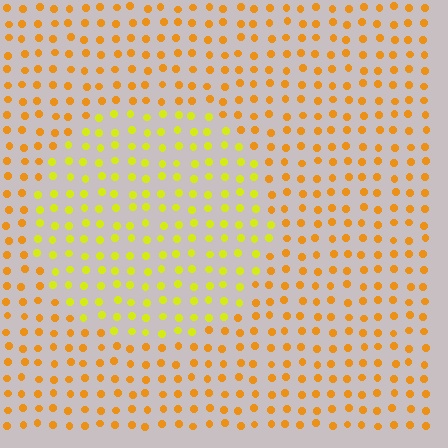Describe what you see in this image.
The image is filled with small orange elements in a uniform arrangement. A circle-shaped region is visible where the elements are tinted to a slightly different hue, forming a subtle color boundary.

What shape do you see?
I see a circle.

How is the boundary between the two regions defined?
The boundary is defined purely by a slight shift in hue (about 32 degrees). Spacing, size, and orientation are identical on both sides.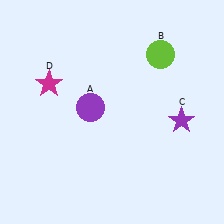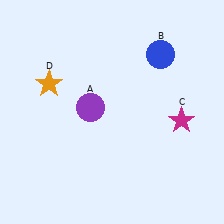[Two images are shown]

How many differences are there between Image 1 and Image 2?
There are 3 differences between the two images.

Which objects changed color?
B changed from lime to blue. C changed from purple to magenta. D changed from magenta to orange.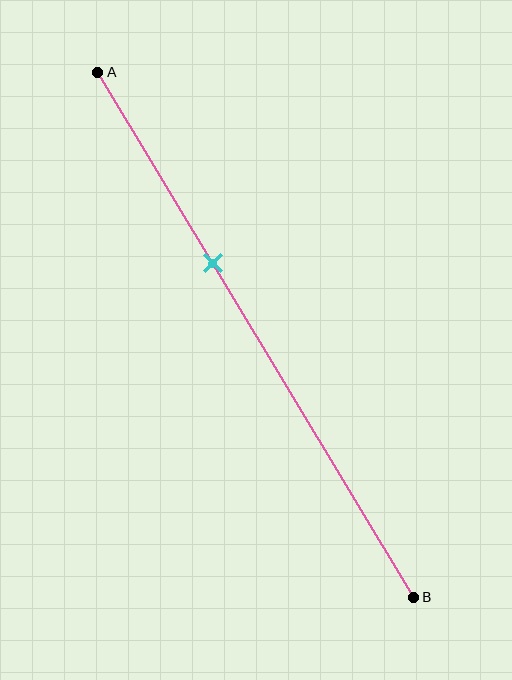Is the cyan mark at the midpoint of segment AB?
No, the mark is at about 35% from A, not at the 50% midpoint.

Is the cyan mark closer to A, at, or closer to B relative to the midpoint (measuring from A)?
The cyan mark is closer to point A than the midpoint of segment AB.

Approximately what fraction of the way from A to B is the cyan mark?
The cyan mark is approximately 35% of the way from A to B.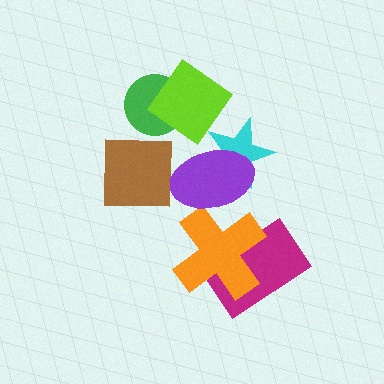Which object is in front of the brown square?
The purple ellipse is in front of the brown square.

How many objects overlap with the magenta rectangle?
1 object overlaps with the magenta rectangle.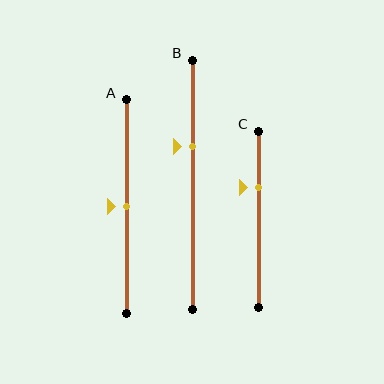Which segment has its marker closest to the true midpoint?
Segment A has its marker closest to the true midpoint.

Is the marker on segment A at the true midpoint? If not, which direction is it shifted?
Yes, the marker on segment A is at the true midpoint.